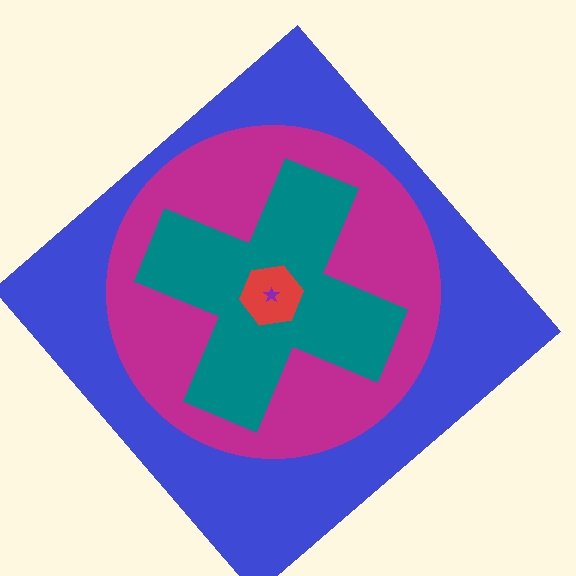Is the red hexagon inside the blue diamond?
Yes.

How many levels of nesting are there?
5.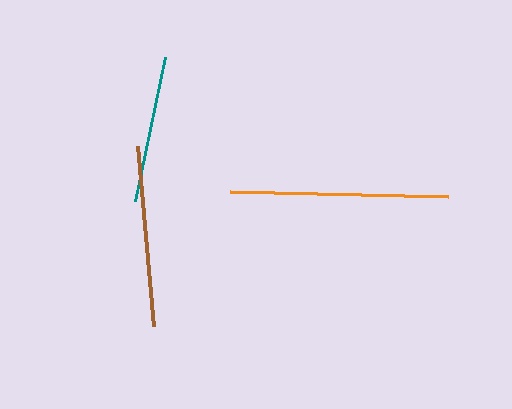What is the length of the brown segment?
The brown segment is approximately 181 pixels long.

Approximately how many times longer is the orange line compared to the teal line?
The orange line is approximately 1.5 times the length of the teal line.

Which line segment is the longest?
The orange line is the longest at approximately 218 pixels.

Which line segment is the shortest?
The teal line is the shortest at approximately 147 pixels.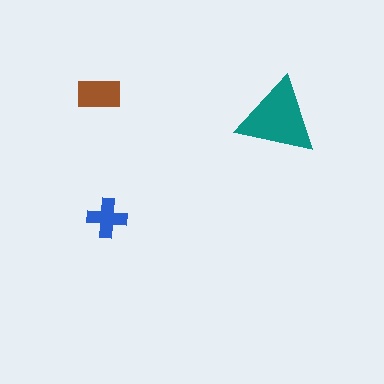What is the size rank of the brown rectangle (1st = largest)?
2nd.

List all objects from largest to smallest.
The teal triangle, the brown rectangle, the blue cross.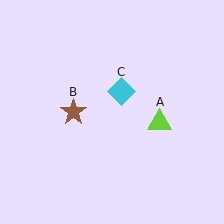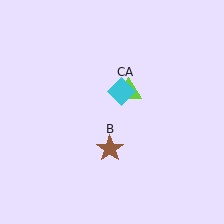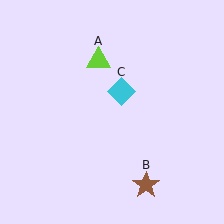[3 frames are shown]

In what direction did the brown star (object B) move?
The brown star (object B) moved down and to the right.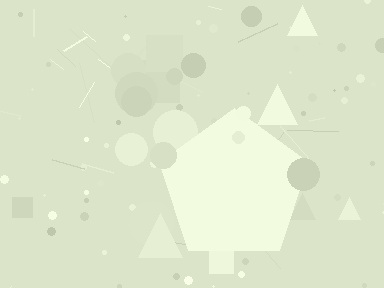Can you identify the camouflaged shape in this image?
The camouflaged shape is a pentagon.